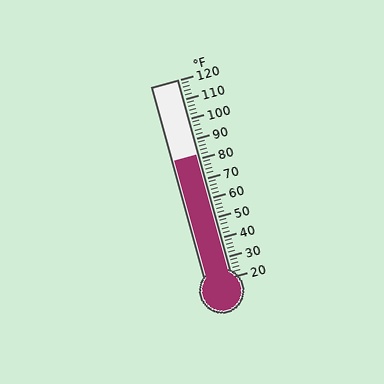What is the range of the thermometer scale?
The thermometer scale ranges from 20°F to 120°F.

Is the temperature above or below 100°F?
The temperature is below 100°F.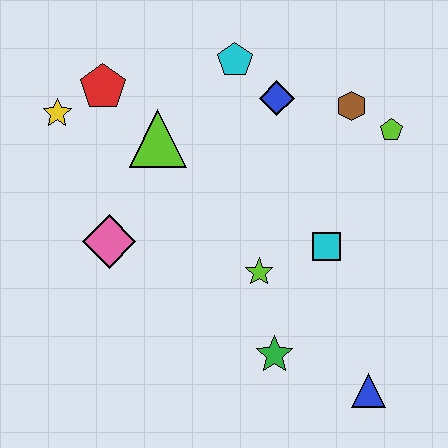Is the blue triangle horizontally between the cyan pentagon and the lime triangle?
No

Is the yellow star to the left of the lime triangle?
Yes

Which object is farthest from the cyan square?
The yellow star is farthest from the cyan square.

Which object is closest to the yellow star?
The red pentagon is closest to the yellow star.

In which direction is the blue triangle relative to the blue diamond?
The blue triangle is below the blue diamond.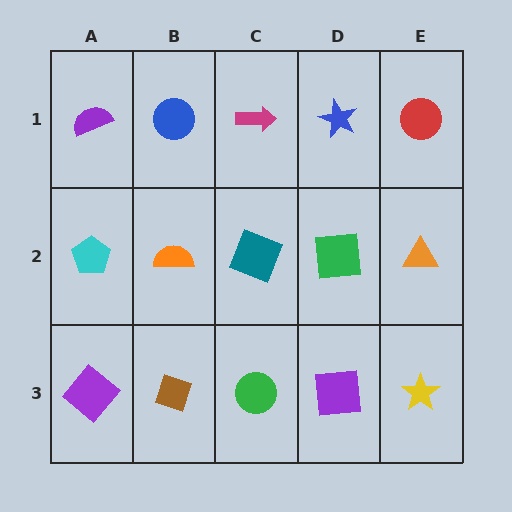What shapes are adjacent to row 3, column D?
A green square (row 2, column D), a green circle (row 3, column C), a yellow star (row 3, column E).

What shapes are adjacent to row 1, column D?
A green square (row 2, column D), a magenta arrow (row 1, column C), a red circle (row 1, column E).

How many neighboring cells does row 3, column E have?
2.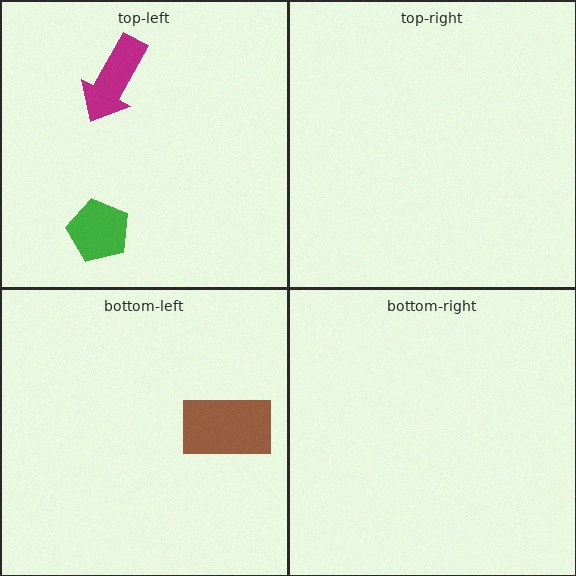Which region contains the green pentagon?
The top-left region.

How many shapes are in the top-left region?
2.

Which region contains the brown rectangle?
The bottom-left region.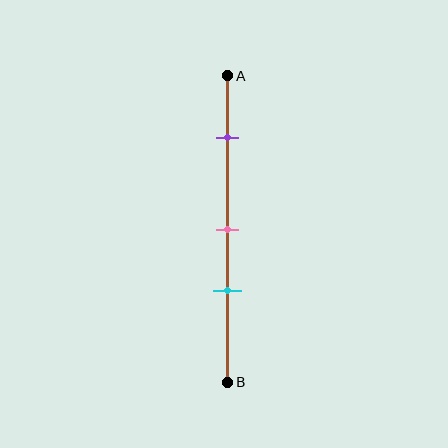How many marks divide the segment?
There are 3 marks dividing the segment.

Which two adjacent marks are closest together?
The pink and cyan marks are the closest adjacent pair.